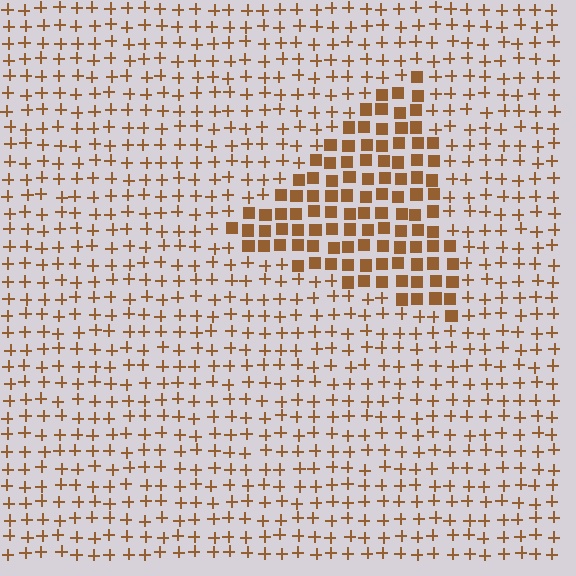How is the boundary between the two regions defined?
The boundary is defined by a change in element shape: squares inside vs. plus signs outside. All elements share the same color and spacing.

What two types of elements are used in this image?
The image uses squares inside the triangle region and plus signs outside it.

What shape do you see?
I see a triangle.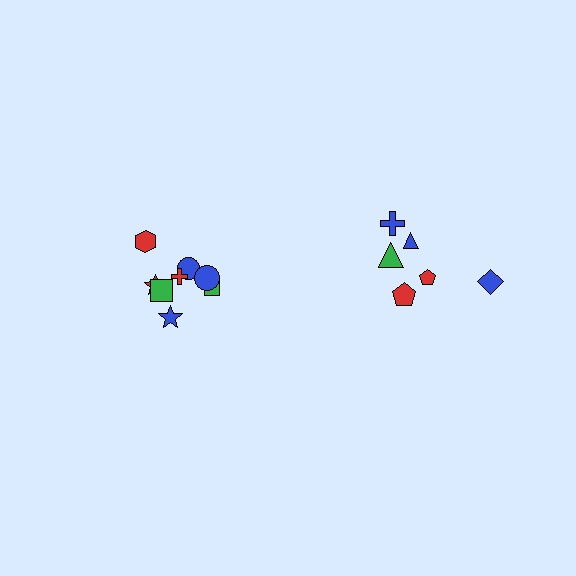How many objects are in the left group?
There are 8 objects.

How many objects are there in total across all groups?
There are 14 objects.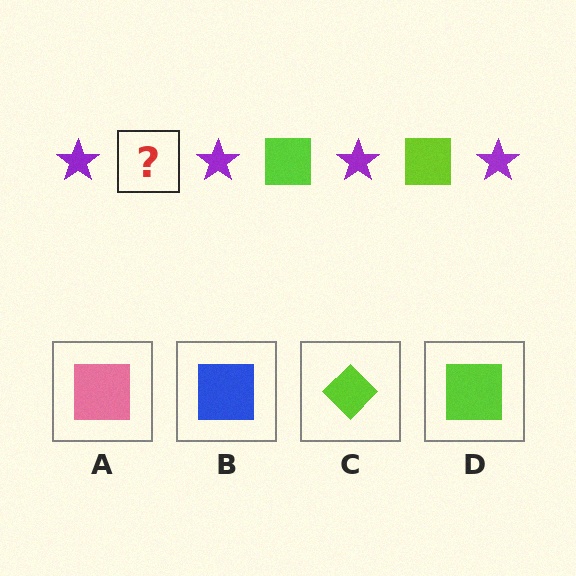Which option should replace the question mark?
Option D.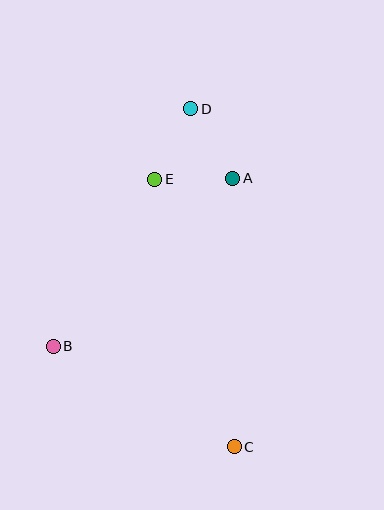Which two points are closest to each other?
Points A and E are closest to each other.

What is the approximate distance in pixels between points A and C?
The distance between A and C is approximately 269 pixels.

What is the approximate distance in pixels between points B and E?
The distance between B and E is approximately 196 pixels.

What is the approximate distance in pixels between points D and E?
The distance between D and E is approximately 79 pixels.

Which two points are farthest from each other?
Points C and D are farthest from each other.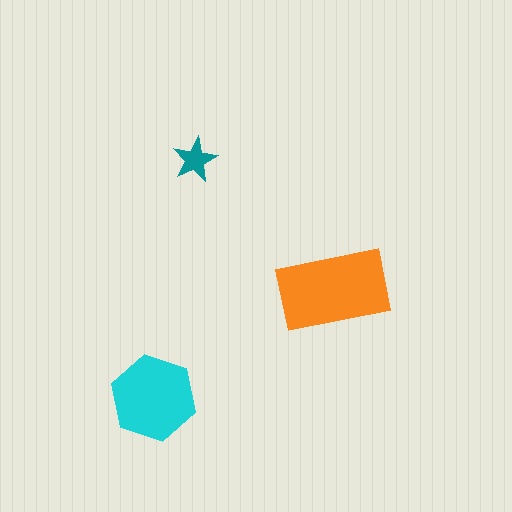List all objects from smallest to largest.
The teal star, the cyan hexagon, the orange rectangle.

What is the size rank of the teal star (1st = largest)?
3rd.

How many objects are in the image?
There are 3 objects in the image.